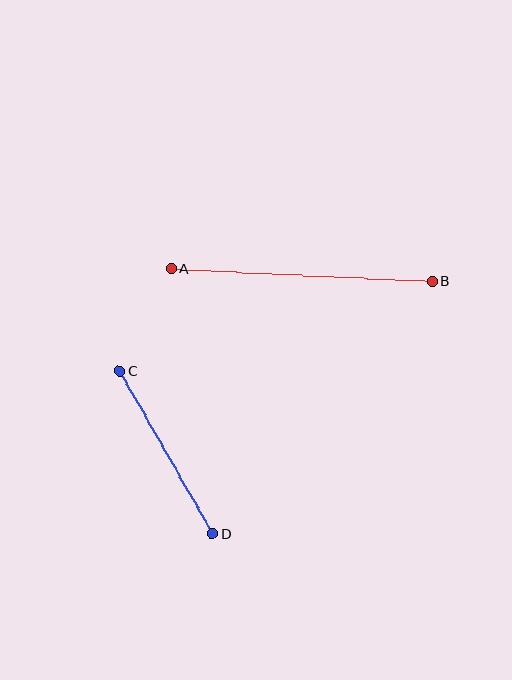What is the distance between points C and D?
The distance is approximately 187 pixels.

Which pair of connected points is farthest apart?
Points A and B are farthest apart.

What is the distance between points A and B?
The distance is approximately 261 pixels.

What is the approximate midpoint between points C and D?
The midpoint is at approximately (166, 452) pixels.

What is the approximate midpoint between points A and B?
The midpoint is at approximately (302, 275) pixels.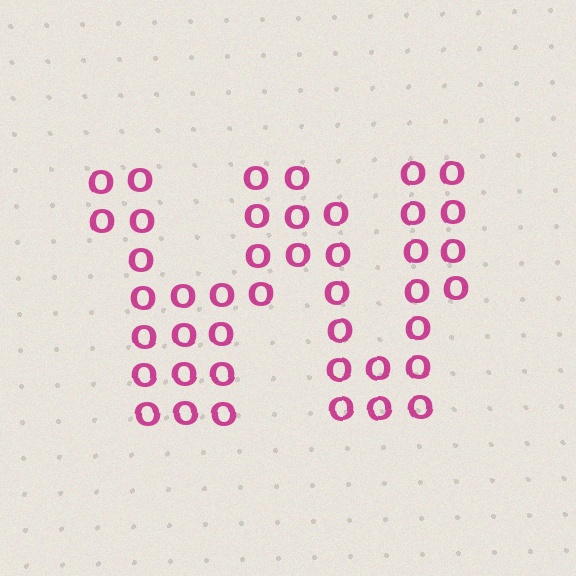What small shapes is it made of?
It is made of small letter O's.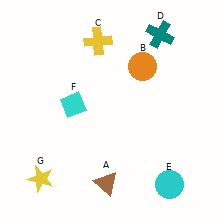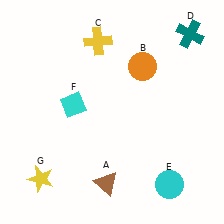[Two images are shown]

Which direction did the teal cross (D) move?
The teal cross (D) moved right.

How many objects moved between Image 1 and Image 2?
1 object moved between the two images.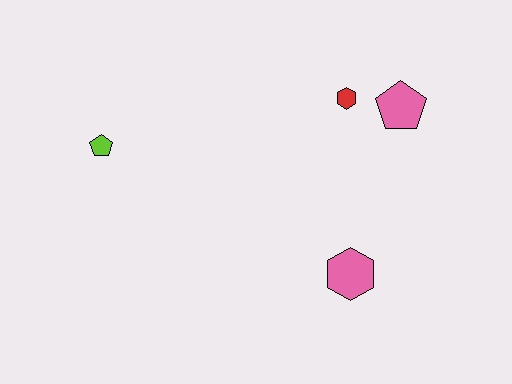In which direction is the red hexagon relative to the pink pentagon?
The red hexagon is to the left of the pink pentagon.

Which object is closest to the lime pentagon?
The red hexagon is closest to the lime pentagon.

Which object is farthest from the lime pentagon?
The pink pentagon is farthest from the lime pentagon.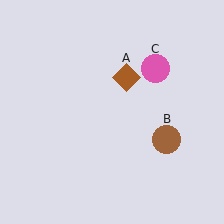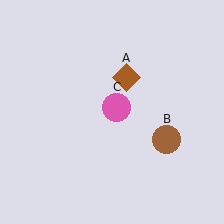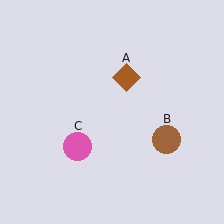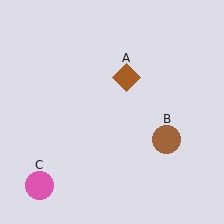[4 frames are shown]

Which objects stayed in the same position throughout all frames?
Brown diamond (object A) and brown circle (object B) remained stationary.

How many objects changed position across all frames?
1 object changed position: pink circle (object C).